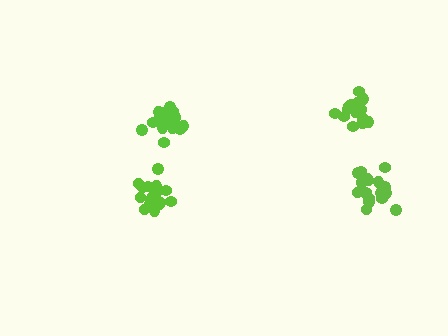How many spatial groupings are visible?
There are 4 spatial groupings.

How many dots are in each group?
Group 1: 19 dots, Group 2: 15 dots, Group 3: 18 dots, Group 4: 17 dots (69 total).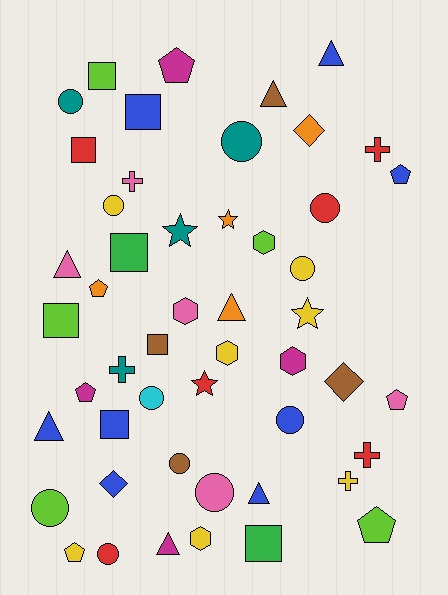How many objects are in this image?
There are 50 objects.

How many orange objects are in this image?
There are 4 orange objects.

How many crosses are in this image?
There are 5 crosses.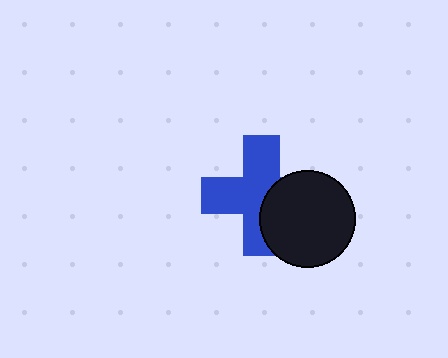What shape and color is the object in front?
The object in front is a black circle.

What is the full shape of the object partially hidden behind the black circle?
The partially hidden object is a blue cross.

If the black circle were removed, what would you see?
You would see the complete blue cross.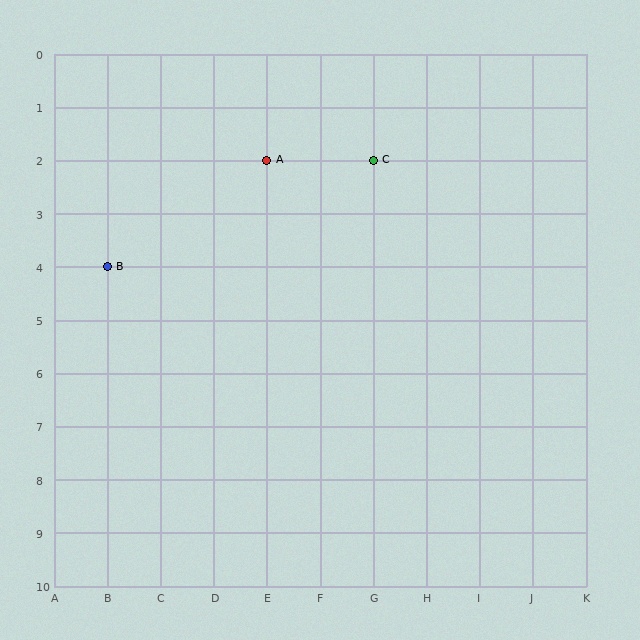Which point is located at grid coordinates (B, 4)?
Point B is at (B, 4).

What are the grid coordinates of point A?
Point A is at grid coordinates (E, 2).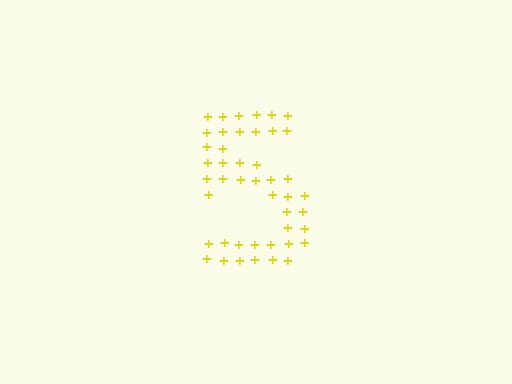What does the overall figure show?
The overall figure shows the digit 5.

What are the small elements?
The small elements are plus signs.